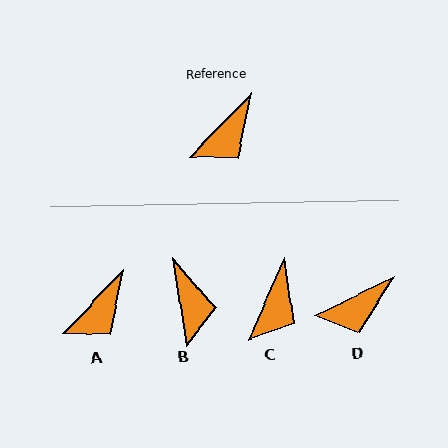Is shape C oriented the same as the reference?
No, it is off by about 21 degrees.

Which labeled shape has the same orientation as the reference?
A.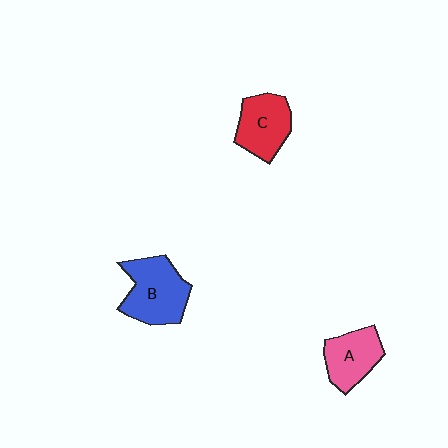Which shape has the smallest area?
Shape A (pink).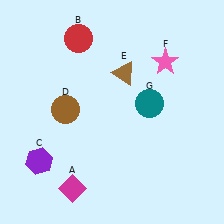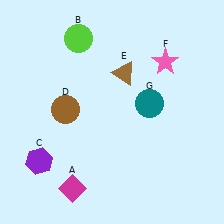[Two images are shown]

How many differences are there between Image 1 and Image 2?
There is 1 difference between the two images.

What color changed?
The circle (B) changed from red in Image 1 to lime in Image 2.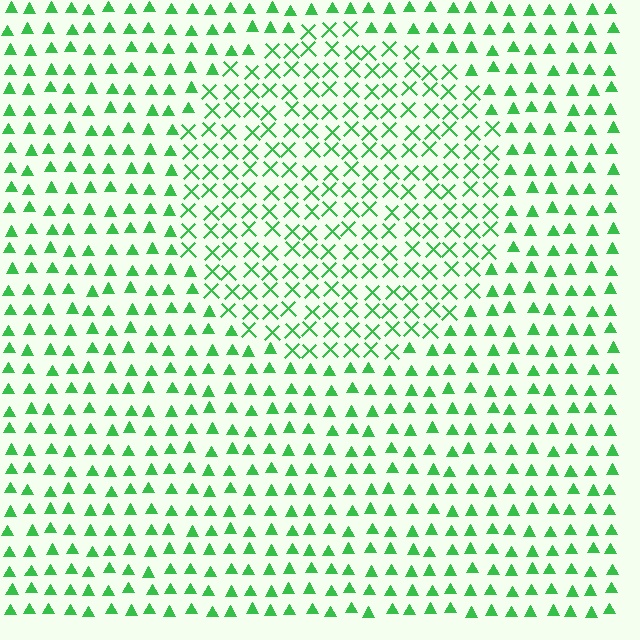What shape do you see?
I see a circle.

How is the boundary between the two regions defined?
The boundary is defined by a change in element shape: X marks inside vs. triangles outside. All elements share the same color and spacing.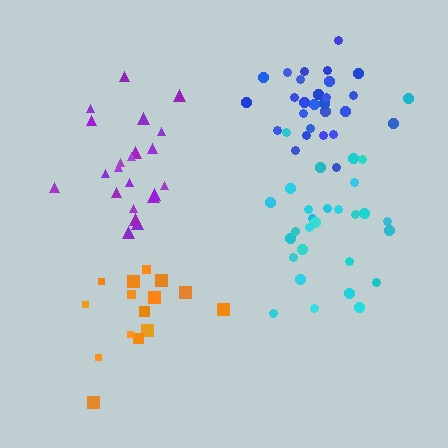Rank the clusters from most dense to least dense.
blue, purple, orange, cyan.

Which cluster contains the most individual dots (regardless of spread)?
Cyan (29).